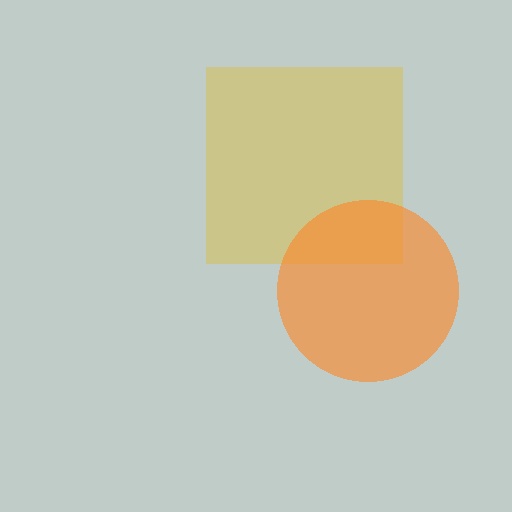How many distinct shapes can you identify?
There are 2 distinct shapes: a yellow square, an orange circle.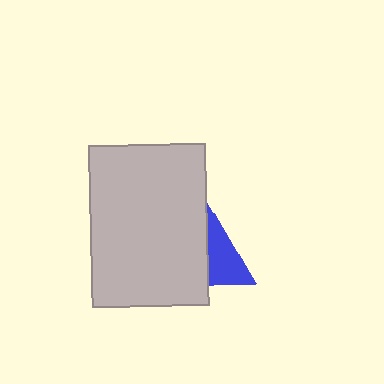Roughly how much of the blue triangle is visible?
A small part of it is visible (roughly 41%).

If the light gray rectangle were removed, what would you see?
You would see the complete blue triangle.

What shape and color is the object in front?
The object in front is a light gray rectangle.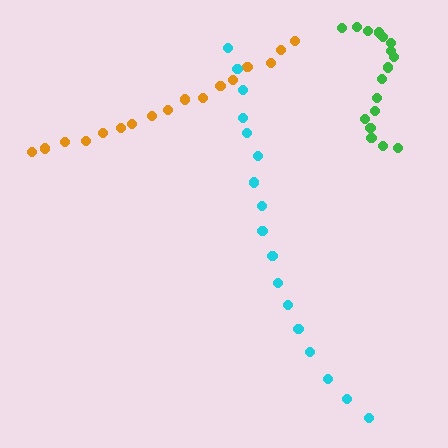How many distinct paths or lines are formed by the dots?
There are 3 distinct paths.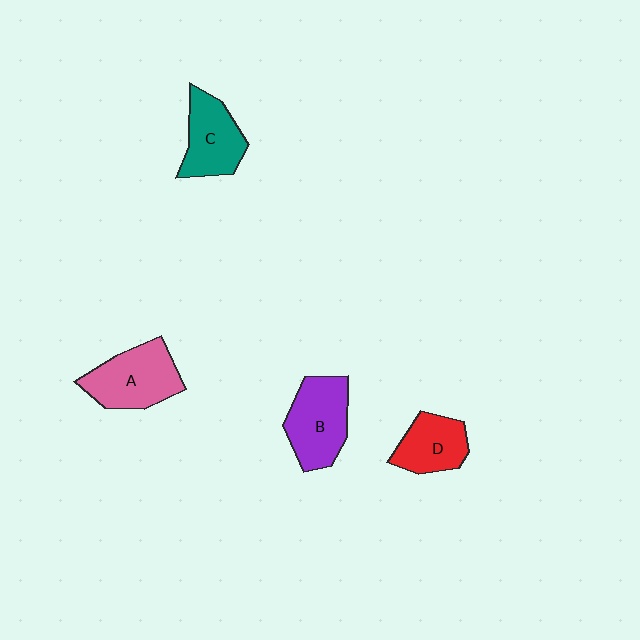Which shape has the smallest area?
Shape D (red).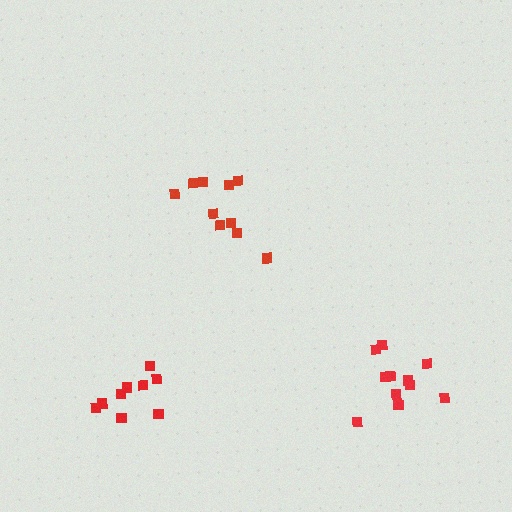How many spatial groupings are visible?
There are 3 spatial groupings.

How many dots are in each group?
Group 1: 10 dots, Group 2: 11 dots, Group 3: 9 dots (30 total).